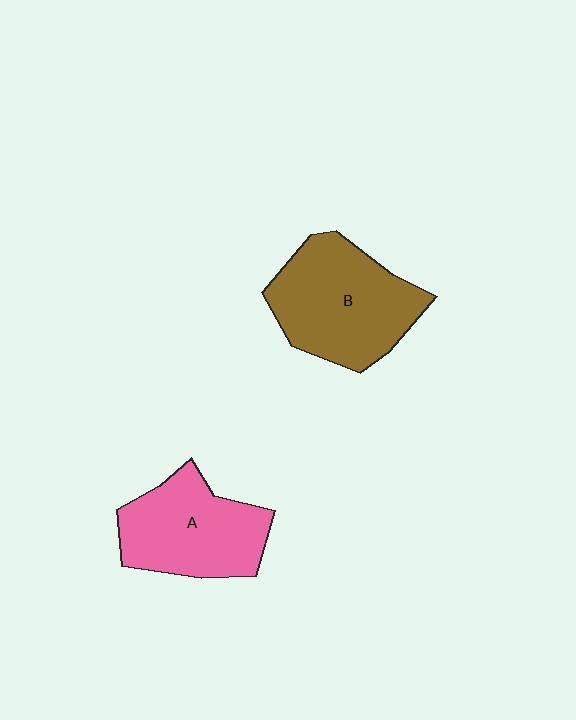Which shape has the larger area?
Shape B (brown).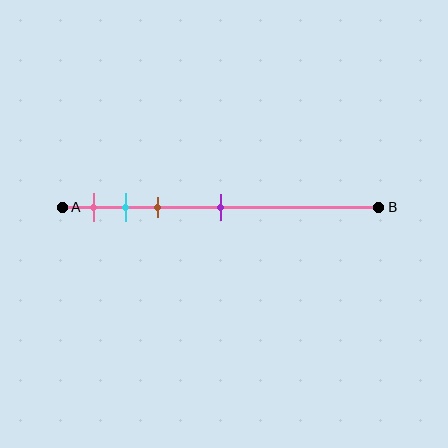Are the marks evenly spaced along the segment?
No, the marks are not evenly spaced.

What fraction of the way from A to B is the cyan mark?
The cyan mark is approximately 20% (0.2) of the way from A to B.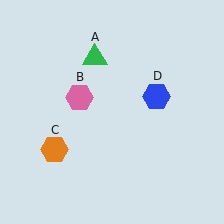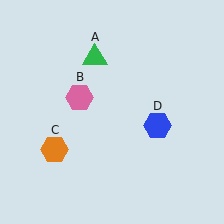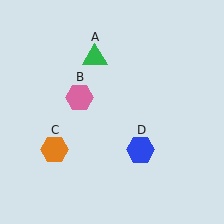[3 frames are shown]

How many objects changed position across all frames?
1 object changed position: blue hexagon (object D).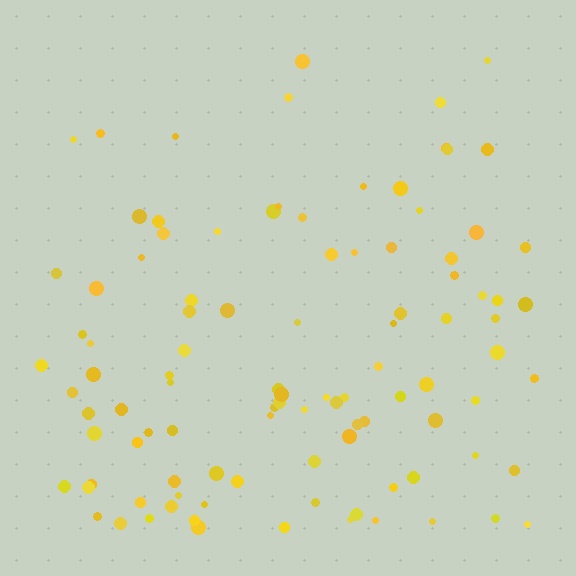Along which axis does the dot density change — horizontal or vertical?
Vertical.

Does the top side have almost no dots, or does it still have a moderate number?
Still a moderate number, just noticeably fewer than the bottom.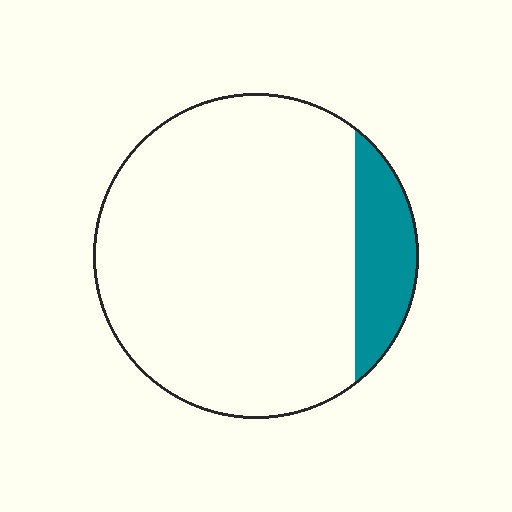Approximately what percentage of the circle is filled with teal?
Approximately 15%.